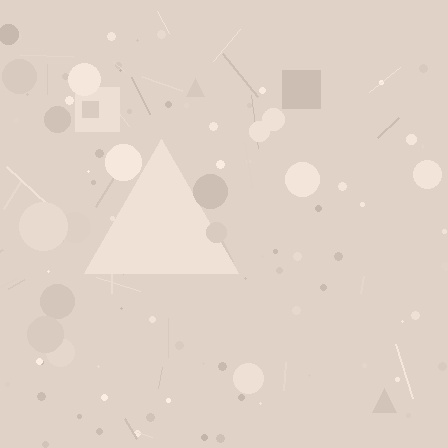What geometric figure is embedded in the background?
A triangle is embedded in the background.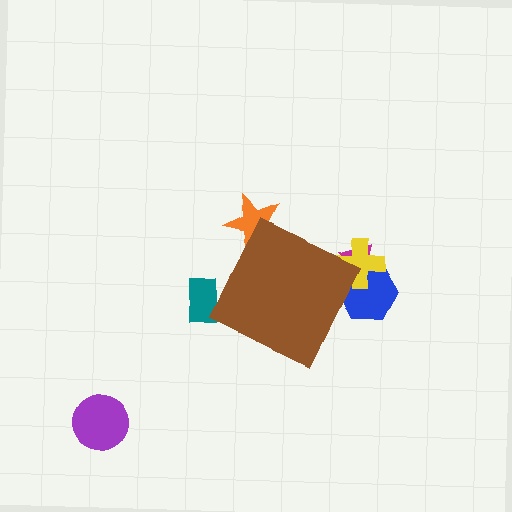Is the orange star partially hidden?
Yes, the orange star is partially hidden behind the brown diamond.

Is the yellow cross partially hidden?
Yes, the yellow cross is partially hidden behind the brown diamond.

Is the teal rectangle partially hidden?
Yes, the teal rectangle is partially hidden behind the brown diamond.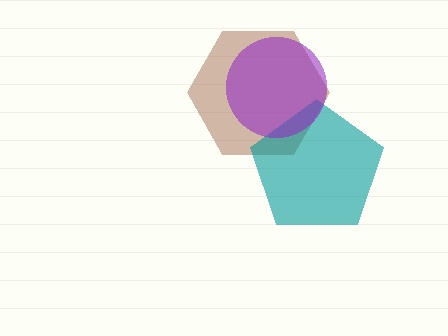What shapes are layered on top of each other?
The layered shapes are: a brown hexagon, a teal pentagon, a purple circle.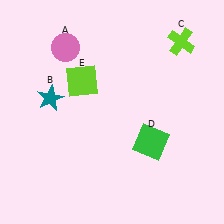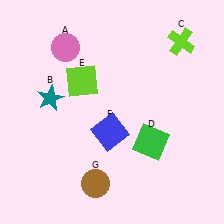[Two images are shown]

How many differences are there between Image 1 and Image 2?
There are 2 differences between the two images.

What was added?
A blue square (F), a brown circle (G) were added in Image 2.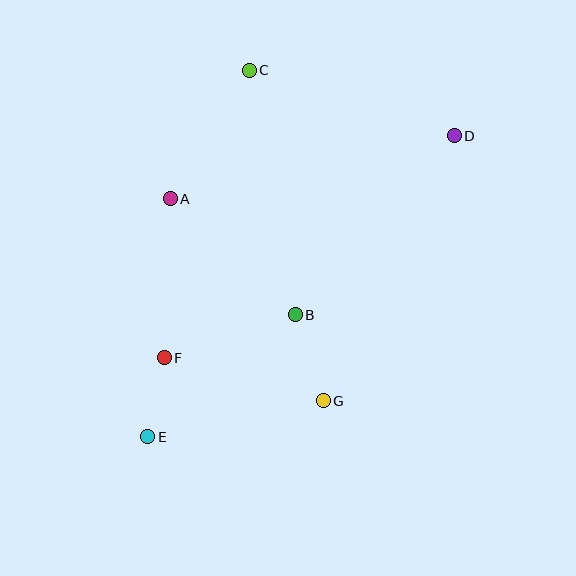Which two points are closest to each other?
Points E and F are closest to each other.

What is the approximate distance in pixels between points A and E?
The distance between A and E is approximately 239 pixels.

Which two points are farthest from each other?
Points D and E are farthest from each other.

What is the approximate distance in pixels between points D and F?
The distance between D and F is approximately 365 pixels.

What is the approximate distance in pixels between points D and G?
The distance between D and G is approximately 296 pixels.